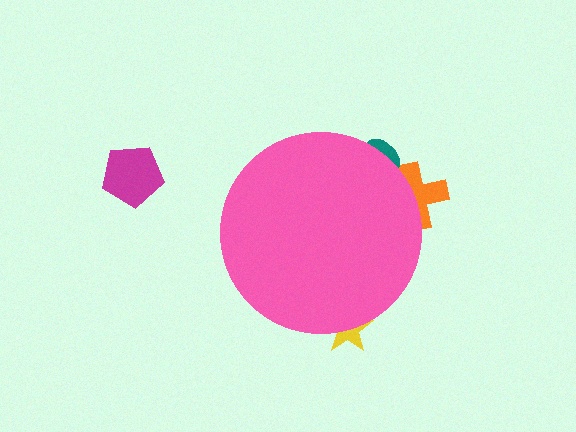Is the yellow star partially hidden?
Yes, the yellow star is partially hidden behind the pink circle.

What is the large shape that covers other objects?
A pink circle.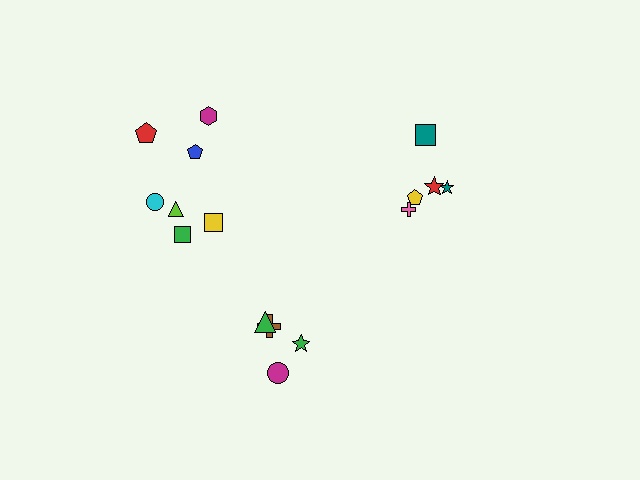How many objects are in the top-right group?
There are 5 objects.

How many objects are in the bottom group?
There are 4 objects.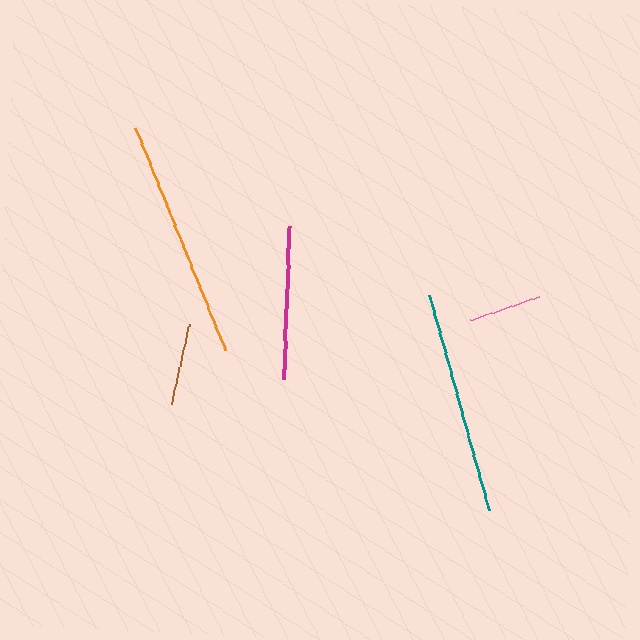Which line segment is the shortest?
The pink line is the shortest at approximately 73 pixels.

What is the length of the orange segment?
The orange segment is approximately 240 pixels long.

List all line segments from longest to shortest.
From longest to shortest: orange, teal, magenta, brown, pink.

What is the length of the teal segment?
The teal segment is approximately 222 pixels long.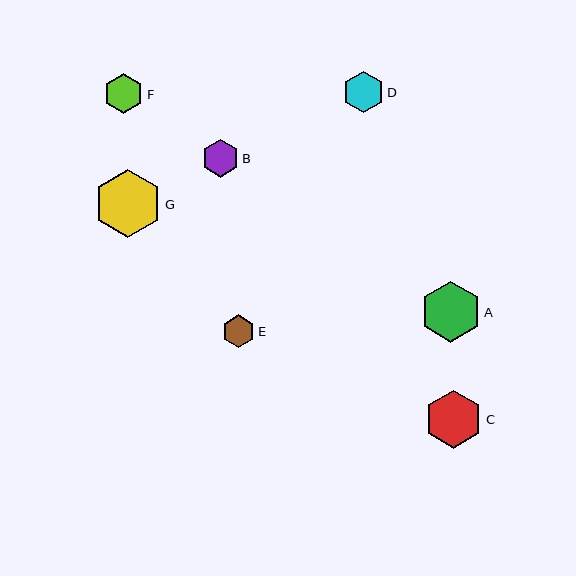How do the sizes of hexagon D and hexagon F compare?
Hexagon D and hexagon F are approximately the same size.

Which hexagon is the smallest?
Hexagon E is the smallest with a size of approximately 33 pixels.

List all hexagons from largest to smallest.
From largest to smallest: G, A, C, D, F, B, E.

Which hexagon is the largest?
Hexagon G is the largest with a size of approximately 67 pixels.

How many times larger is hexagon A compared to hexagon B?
Hexagon A is approximately 1.6 times the size of hexagon B.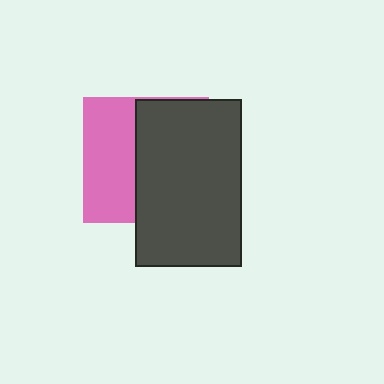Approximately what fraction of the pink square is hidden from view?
Roughly 58% of the pink square is hidden behind the dark gray rectangle.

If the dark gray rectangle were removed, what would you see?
You would see the complete pink square.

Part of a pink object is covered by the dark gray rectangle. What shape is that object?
It is a square.